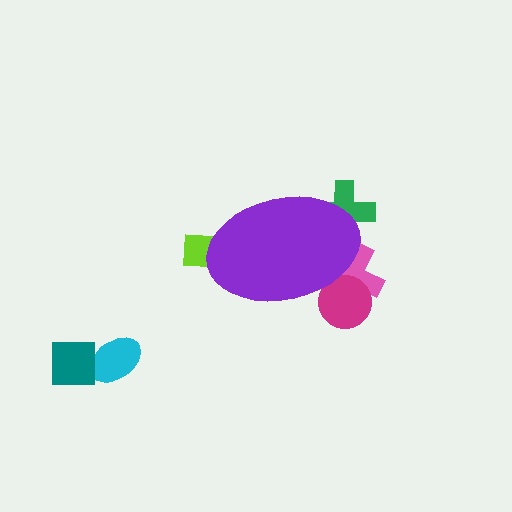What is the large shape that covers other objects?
A purple ellipse.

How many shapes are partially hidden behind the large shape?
4 shapes are partially hidden.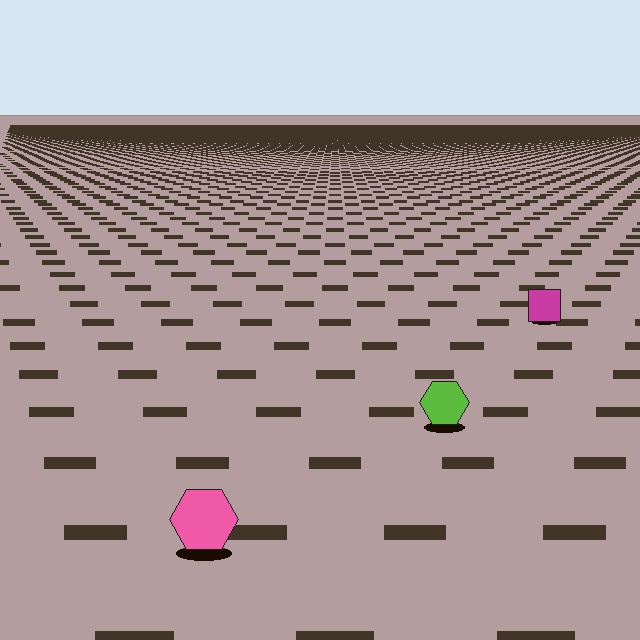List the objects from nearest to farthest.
From nearest to farthest: the pink hexagon, the lime hexagon, the magenta square.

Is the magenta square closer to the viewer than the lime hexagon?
No. The lime hexagon is closer — you can tell from the texture gradient: the ground texture is coarser near it.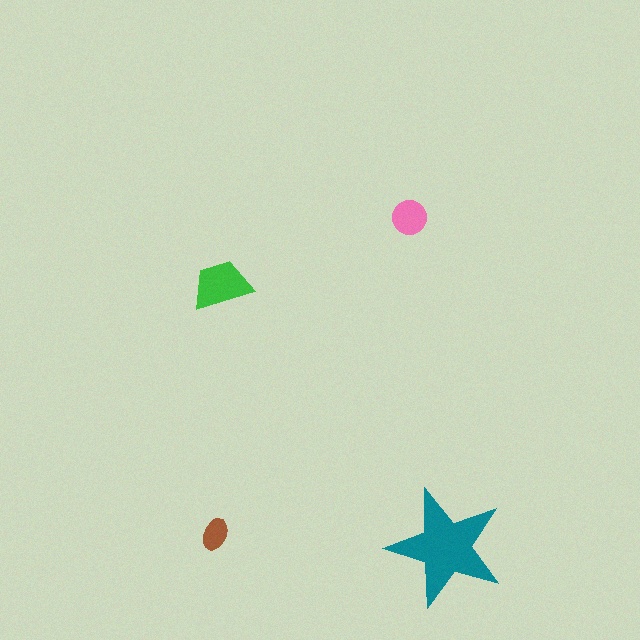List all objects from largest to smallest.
The teal star, the green trapezoid, the pink circle, the brown ellipse.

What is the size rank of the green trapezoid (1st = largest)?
2nd.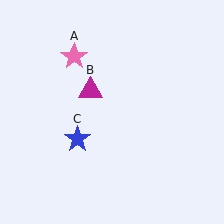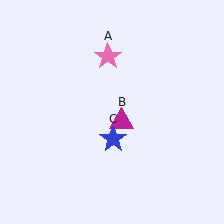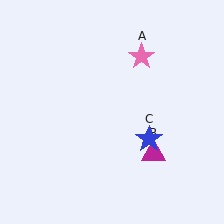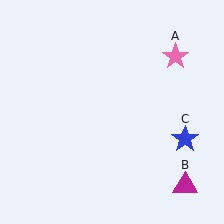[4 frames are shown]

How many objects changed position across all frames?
3 objects changed position: pink star (object A), magenta triangle (object B), blue star (object C).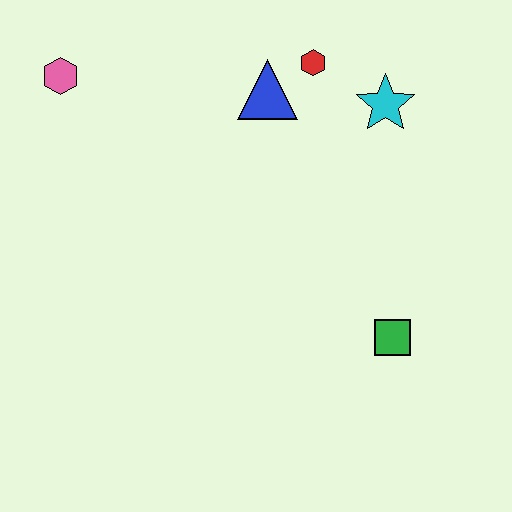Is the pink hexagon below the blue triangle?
No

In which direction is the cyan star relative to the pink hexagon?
The cyan star is to the right of the pink hexagon.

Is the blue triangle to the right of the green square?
No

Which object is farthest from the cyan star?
The pink hexagon is farthest from the cyan star.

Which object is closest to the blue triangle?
The red hexagon is closest to the blue triangle.